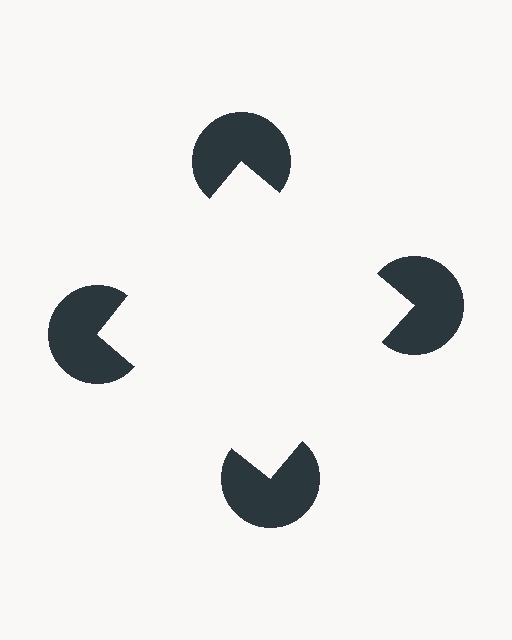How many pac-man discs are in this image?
There are 4 — one at each vertex of the illusory square.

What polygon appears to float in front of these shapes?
An illusory square — its edges are inferred from the aligned wedge cuts in the pac-man discs, not physically drawn.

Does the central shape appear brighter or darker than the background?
It typically appears slightly brighter than the background, even though no actual brightness change is drawn.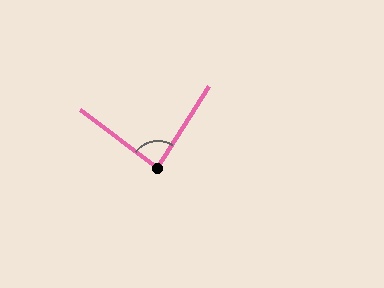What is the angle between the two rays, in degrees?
Approximately 85 degrees.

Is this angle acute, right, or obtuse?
It is acute.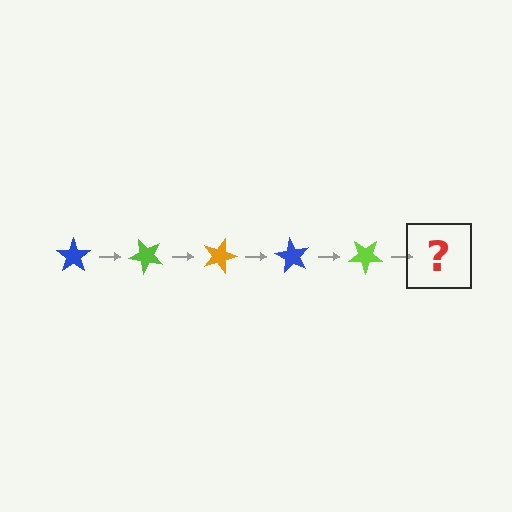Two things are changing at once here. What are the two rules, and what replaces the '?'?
The two rules are that it rotates 45 degrees each step and the color cycles through blue, lime, and orange. The '?' should be an orange star, rotated 225 degrees from the start.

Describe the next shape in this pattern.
It should be an orange star, rotated 225 degrees from the start.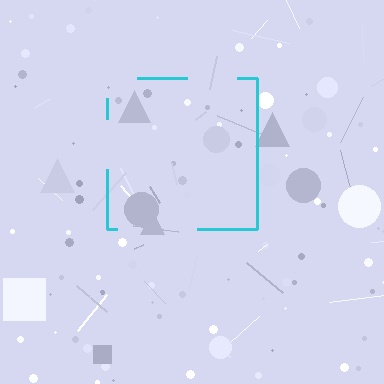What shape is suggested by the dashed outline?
The dashed outline suggests a square.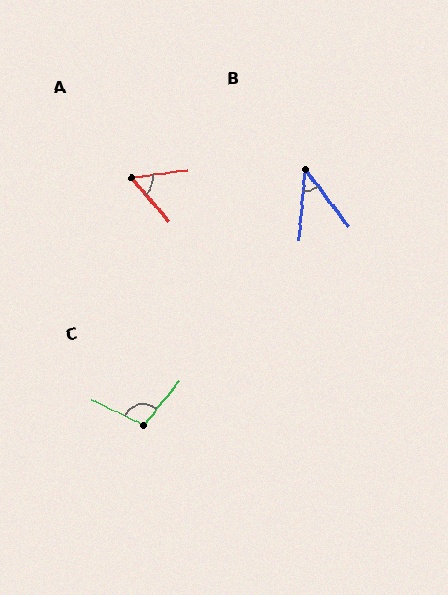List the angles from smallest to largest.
B (42°), A (57°), C (102°).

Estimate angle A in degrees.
Approximately 57 degrees.